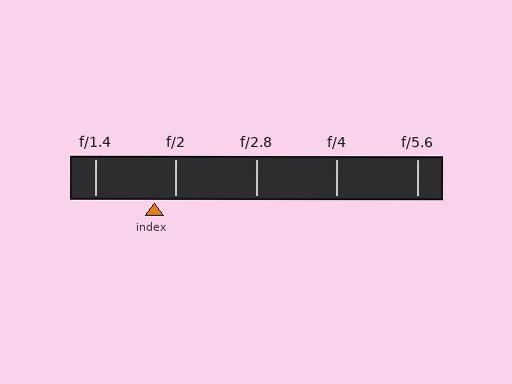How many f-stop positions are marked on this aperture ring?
There are 5 f-stop positions marked.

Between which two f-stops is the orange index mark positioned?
The index mark is between f/1.4 and f/2.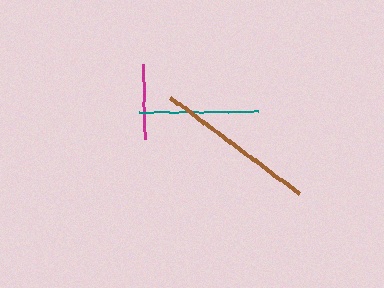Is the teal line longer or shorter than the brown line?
The brown line is longer than the teal line.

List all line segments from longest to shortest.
From longest to shortest: brown, teal, magenta.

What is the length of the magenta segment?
The magenta segment is approximately 75 pixels long.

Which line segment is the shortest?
The magenta line is the shortest at approximately 75 pixels.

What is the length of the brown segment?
The brown segment is approximately 161 pixels long.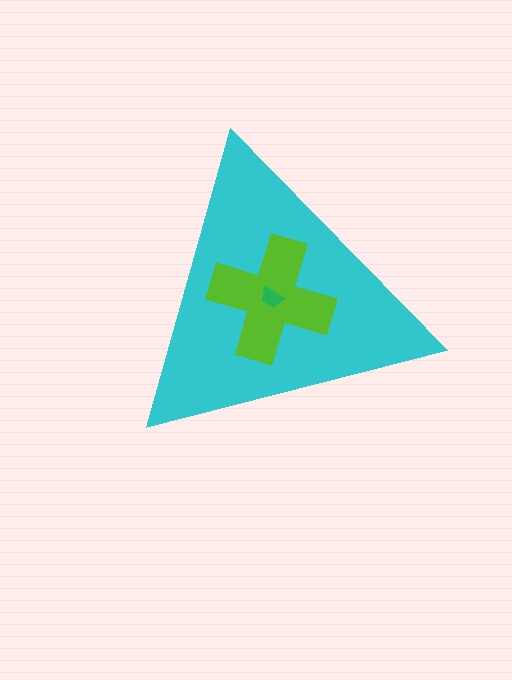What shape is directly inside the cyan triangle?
The lime cross.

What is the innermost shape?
The green trapezoid.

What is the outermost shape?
The cyan triangle.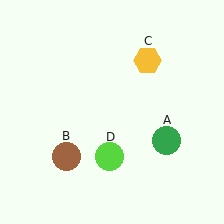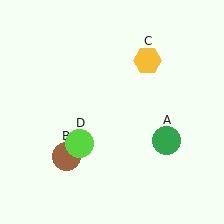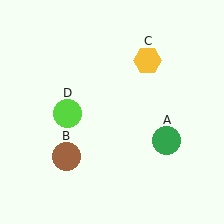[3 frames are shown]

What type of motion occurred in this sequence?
The lime circle (object D) rotated clockwise around the center of the scene.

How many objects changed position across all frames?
1 object changed position: lime circle (object D).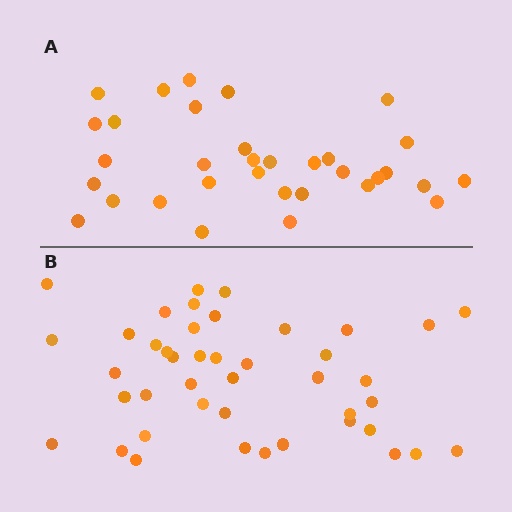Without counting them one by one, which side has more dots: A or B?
Region B (the bottom region) has more dots.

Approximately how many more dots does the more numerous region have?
Region B has roughly 10 or so more dots than region A.